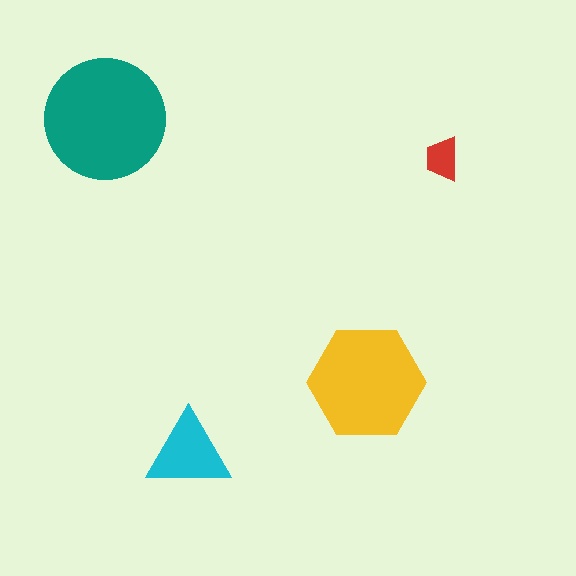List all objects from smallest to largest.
The red trapezoid, the cyan triangle, the yellow hexagon, the teal circle.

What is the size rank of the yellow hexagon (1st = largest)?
2nd.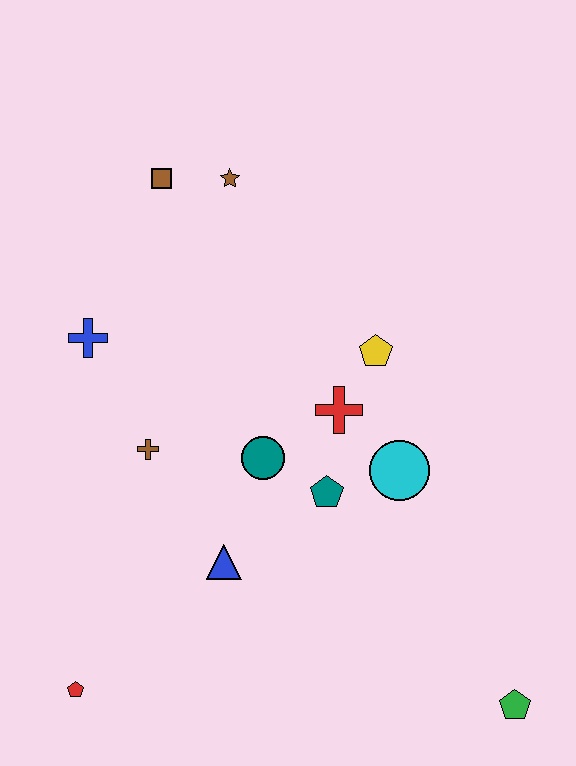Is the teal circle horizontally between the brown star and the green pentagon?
Yes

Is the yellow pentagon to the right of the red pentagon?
Yes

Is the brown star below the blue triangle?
No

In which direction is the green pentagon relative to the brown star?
The green pentagon is below the brown star.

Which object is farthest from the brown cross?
The green pentagon is farthest from the brown cross.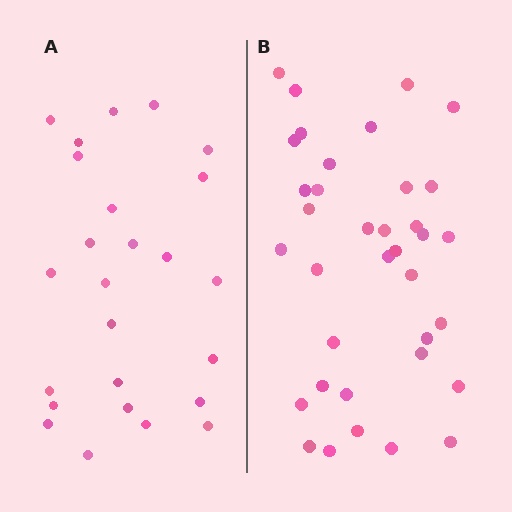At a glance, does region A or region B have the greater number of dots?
Region B (the right region) has more dots.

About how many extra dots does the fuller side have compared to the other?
Region B has roughly 12 or so more dots than region A.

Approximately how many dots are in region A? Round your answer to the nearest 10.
About 20 dots. (The exact count is 25, which rounds to 20.)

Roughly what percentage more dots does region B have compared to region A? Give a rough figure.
About 45% more.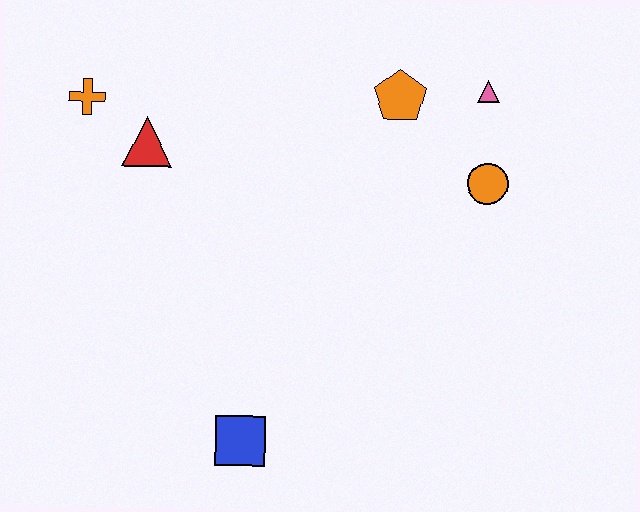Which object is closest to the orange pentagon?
The pink triangle is closest to the orange pentagon.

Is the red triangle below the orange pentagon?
Yes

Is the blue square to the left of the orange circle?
Yes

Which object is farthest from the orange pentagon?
The blue square is farthest from the orange pentagon.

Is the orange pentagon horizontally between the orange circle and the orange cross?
Yes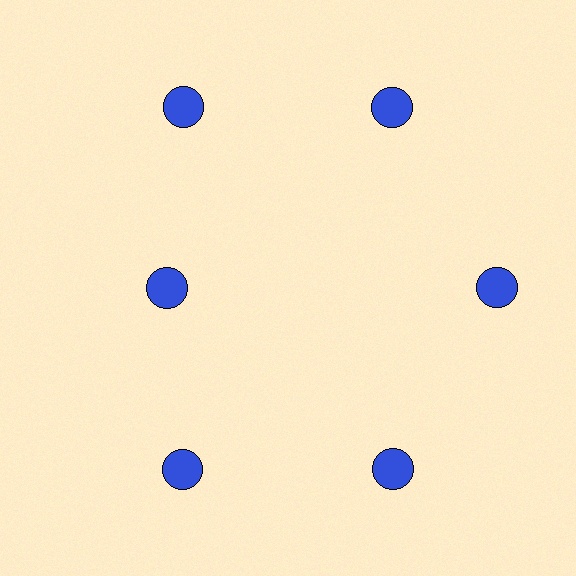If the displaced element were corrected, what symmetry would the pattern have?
It would have 6-fold rotational symmetry — the pattern would map onto itself every 60 degrees.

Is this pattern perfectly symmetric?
No. The 6 blue circles are arranged in a ring, but one element near the 9 o'clock position is pulled inward toward the center, breaking the 6-fold rotational symmetry.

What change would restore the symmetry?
The symmetry would be restored by moving it outward, back onto the ring so that all 6 circles sit at equal angles and equal distance from the center.